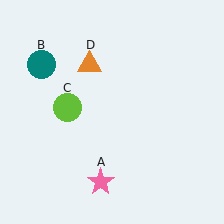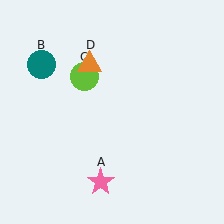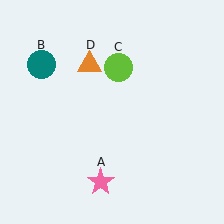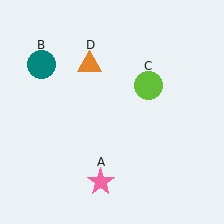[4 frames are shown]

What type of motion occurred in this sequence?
The lime circle (object C) rotated clockwise around the center of the scene.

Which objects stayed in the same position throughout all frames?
Pink star (object A) and teal circle (object B) and orange triangle (object D) remained stationary.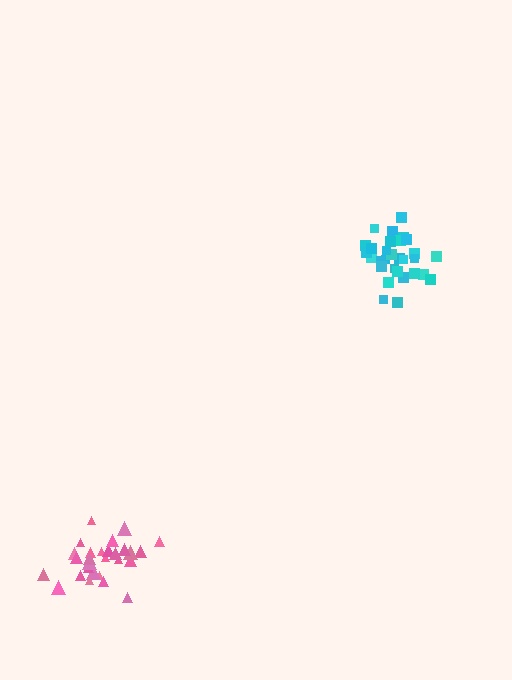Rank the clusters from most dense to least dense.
pink, cyan.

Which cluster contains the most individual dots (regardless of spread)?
Cyan (31).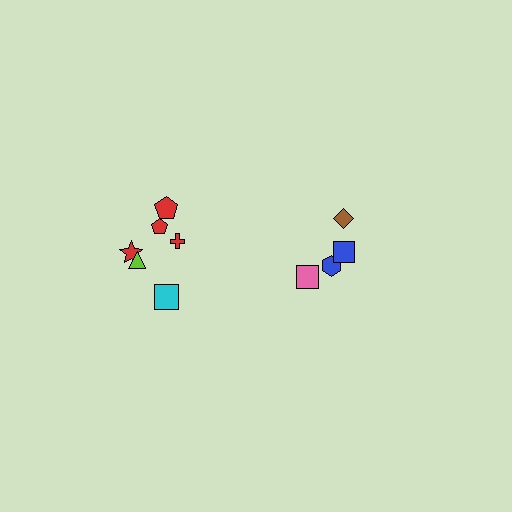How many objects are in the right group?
There are 4 objects.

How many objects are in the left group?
There are 6 objects.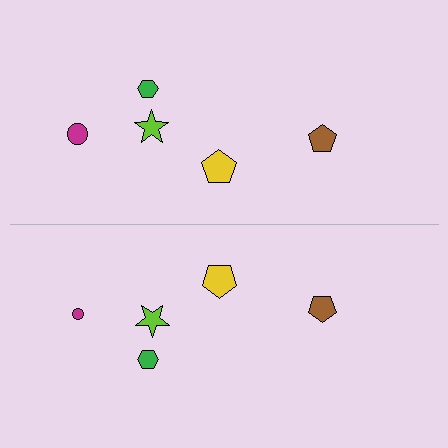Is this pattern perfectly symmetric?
No, the pattern is not perfectly symmetric. The magenta circle on the bottom side has a different size than its mirror counterpart.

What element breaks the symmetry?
The magenta circle on the bottom side has a different size than its mirror counterpart.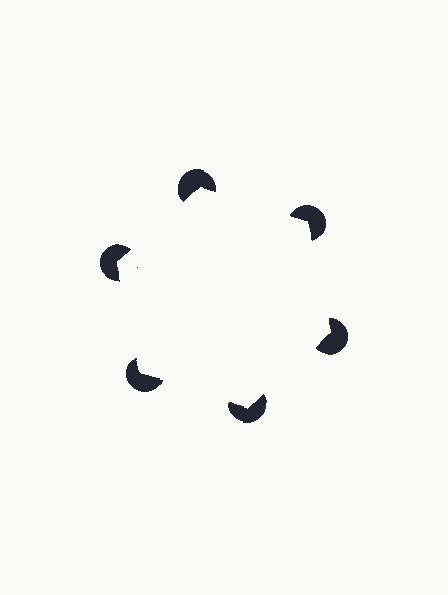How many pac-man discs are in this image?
There are 6 — one at each vertex of the illusory hexagon.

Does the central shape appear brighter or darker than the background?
It typically appears slightly brighter than the background, even though no actual brightness change is drawn.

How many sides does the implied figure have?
6 sides.